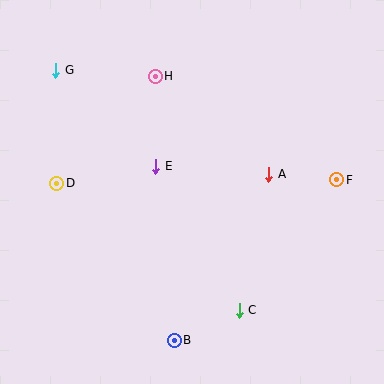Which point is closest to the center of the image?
Point E at (156, 166) is closest to the center.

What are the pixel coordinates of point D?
Point D is at (57, 183).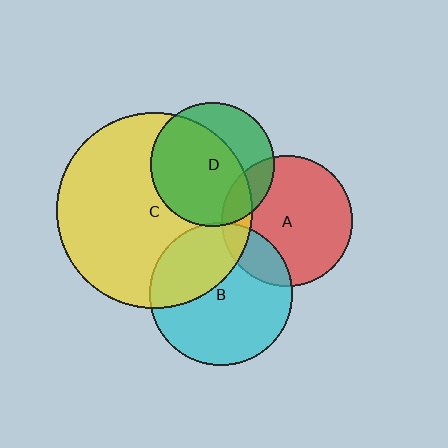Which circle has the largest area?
Circle C (yellow).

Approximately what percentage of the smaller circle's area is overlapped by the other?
Approximately 65%.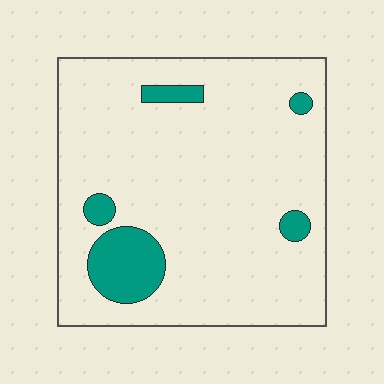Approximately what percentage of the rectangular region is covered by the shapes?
Approximately 10%.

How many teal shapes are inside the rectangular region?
5.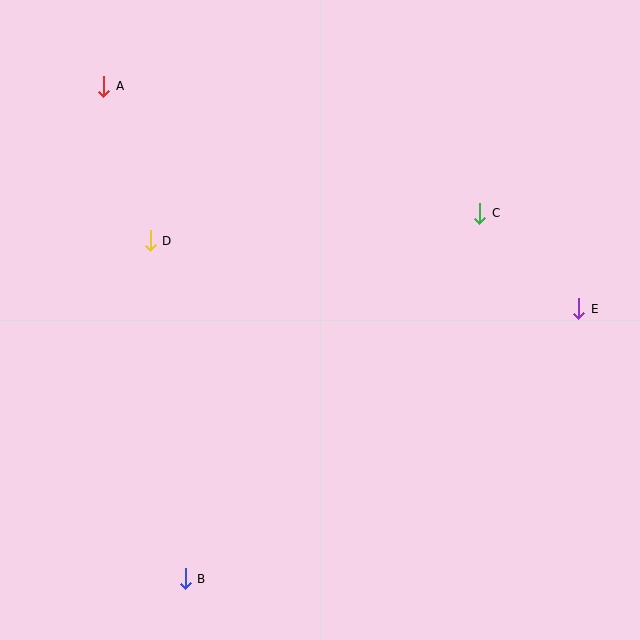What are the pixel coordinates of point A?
Point A is at (104, 86).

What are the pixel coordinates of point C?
Point C is at (480, 213).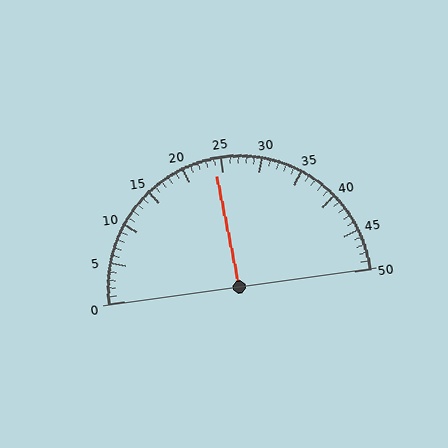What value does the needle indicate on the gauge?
The needle indicates approximately 24.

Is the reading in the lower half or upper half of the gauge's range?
The reading is in the lower half of the range (0 to 50).